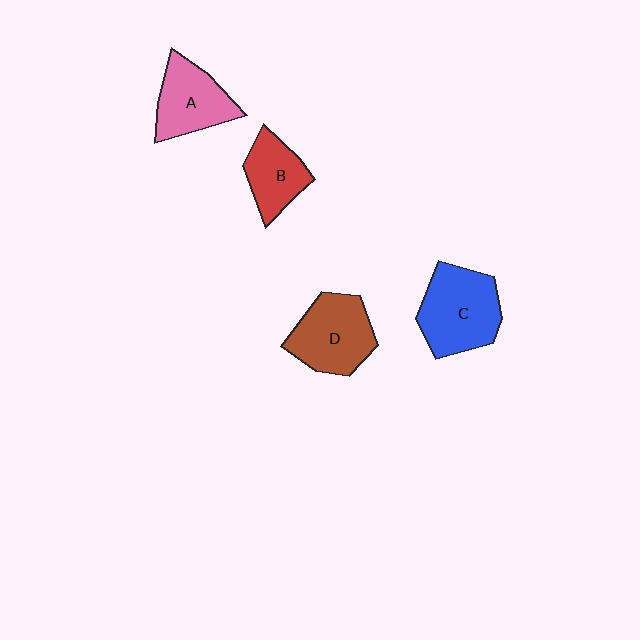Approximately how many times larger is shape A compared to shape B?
Approximately 1.2 times.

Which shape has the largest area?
Shape C (blue).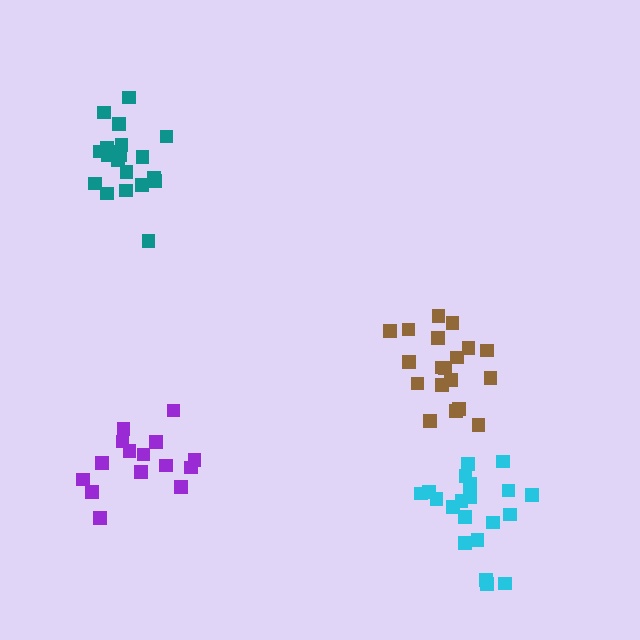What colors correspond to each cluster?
The clusters are colored: brown, teal, cyan, purple.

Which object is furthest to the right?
The cyan cluster is rightmost.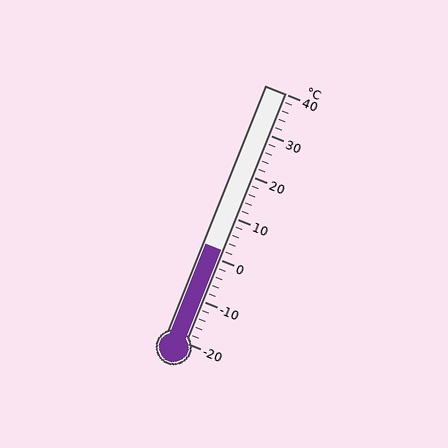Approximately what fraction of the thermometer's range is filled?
The thermometer is filled to approximately 35% of its range.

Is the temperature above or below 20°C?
The temperature is below 20°C.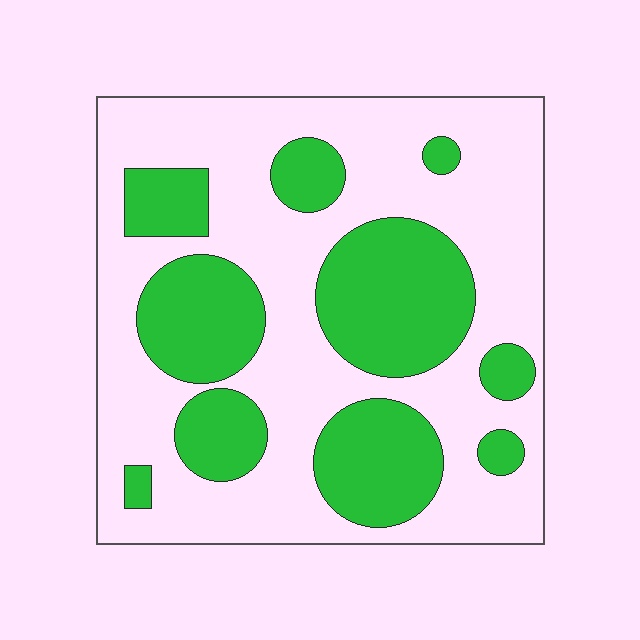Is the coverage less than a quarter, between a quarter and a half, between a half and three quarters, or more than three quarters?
Between a quarter and a half.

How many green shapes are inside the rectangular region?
10.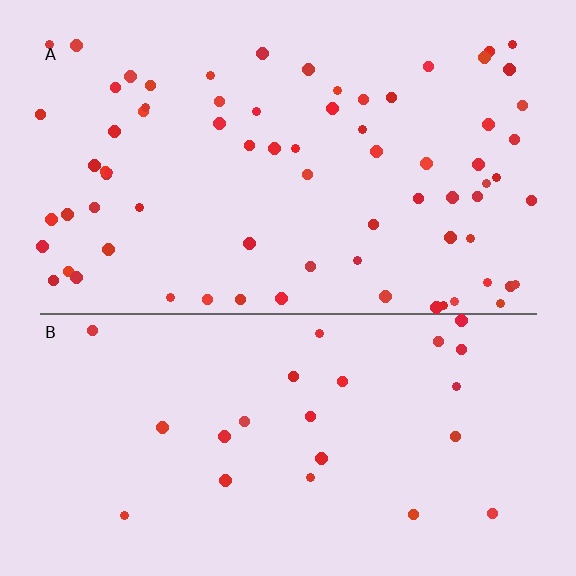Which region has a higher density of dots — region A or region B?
A (the top).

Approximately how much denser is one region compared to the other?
Approximately 3.1× — region A over region B.